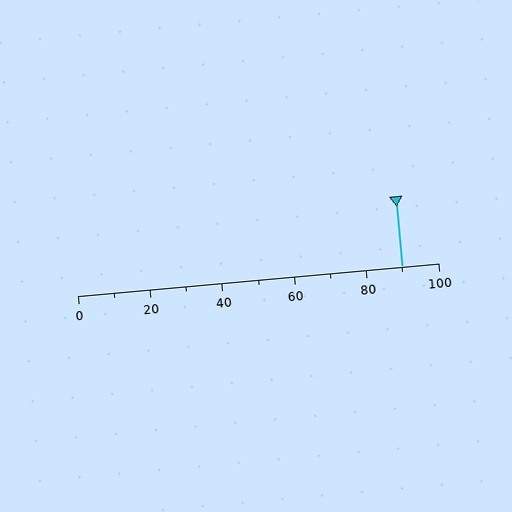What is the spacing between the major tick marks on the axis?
The major ticks are spaced 20 apart.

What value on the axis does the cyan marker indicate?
The marker indicates approximately 90.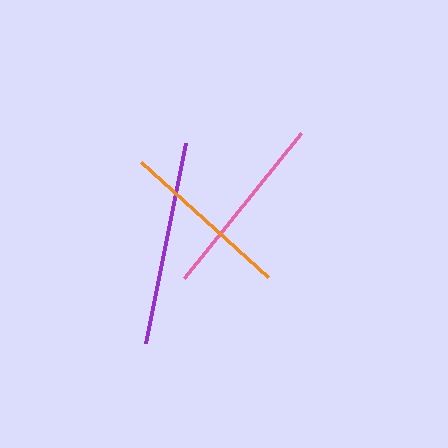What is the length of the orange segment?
The orange segment is approximately 171 pixels long.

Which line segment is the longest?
The purple line is the longest at approximately 204 pixels.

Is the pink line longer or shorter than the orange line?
The pink line is longer than the orange line.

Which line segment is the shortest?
The orange line is the shortest at approximately 171 pixels.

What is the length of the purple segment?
The purple segment is approximately 204 pixels long.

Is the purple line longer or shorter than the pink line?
The purple line is longer than the pink line.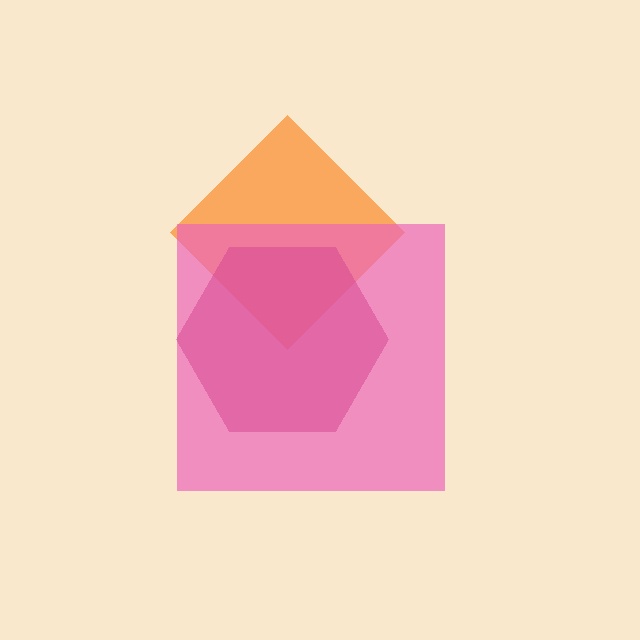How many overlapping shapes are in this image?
There are 3 overlapping shapes in the image.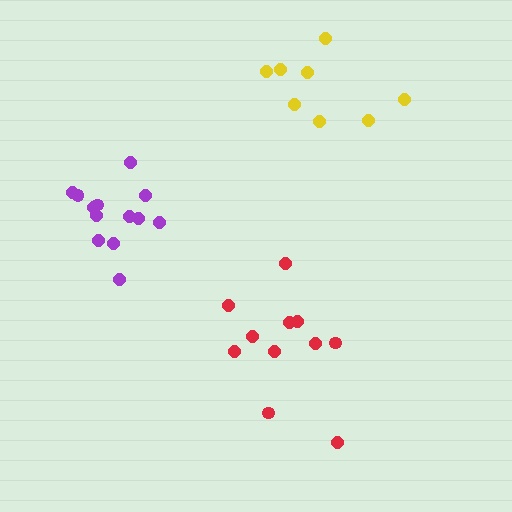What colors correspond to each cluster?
The clusters are colored: yellow, red, purple.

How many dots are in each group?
Group 1: 8 dots, Group 2: 11 dots, Group 3: 13 dots (32 total).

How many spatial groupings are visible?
There are 3 spatial groupings.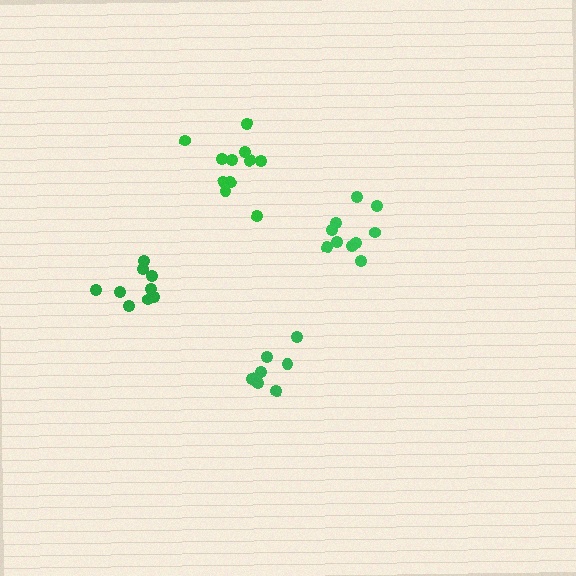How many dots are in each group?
Group 1: 7 dots, Group 2: 11 dots, Group 3: 10 dots, Group 4: 9 dots (37 total).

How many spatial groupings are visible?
There are 4 spatial groupings.